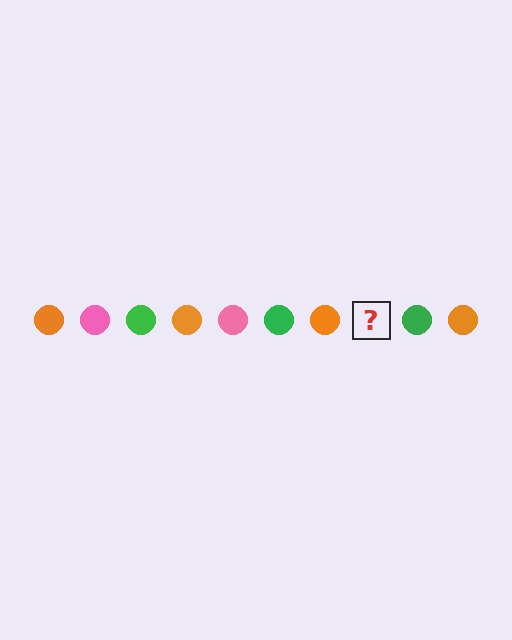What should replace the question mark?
The question mark should be replaced with a pink circle.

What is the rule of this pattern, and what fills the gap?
The rule is that the pattern cycles through orange, pink, green circles. The gap should be filled with a pink circle.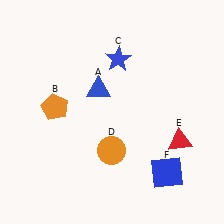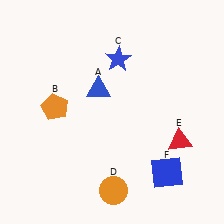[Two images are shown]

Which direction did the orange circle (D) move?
The orange circle (D) moved down.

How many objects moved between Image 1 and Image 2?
1 object moved between the two images.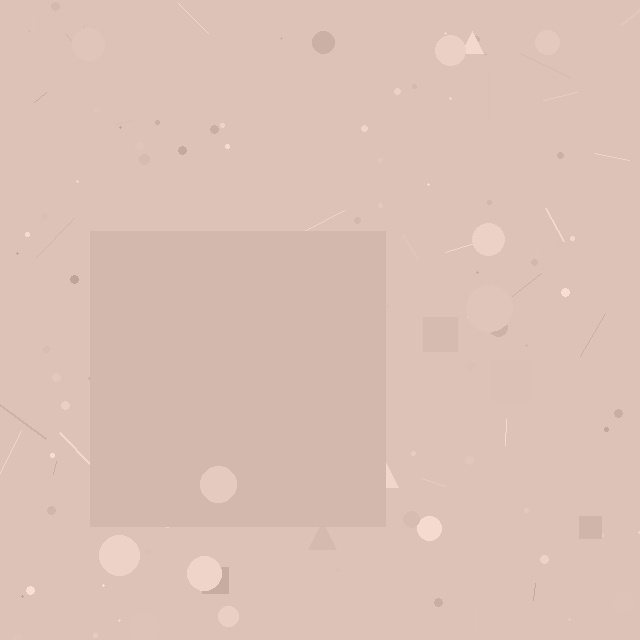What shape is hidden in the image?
A square is hidden in the image.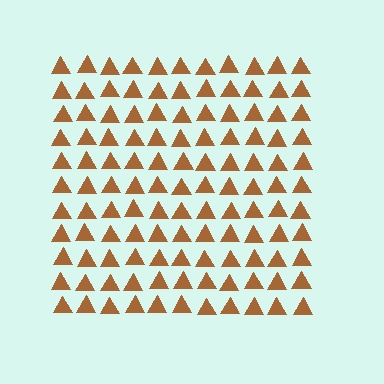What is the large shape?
The large shape is a square.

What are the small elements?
The small elements are triangles.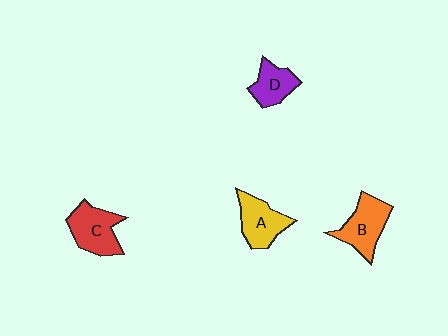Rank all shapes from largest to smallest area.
From largest to smallest: C (red), B (orange), A (yellow), D (purple).